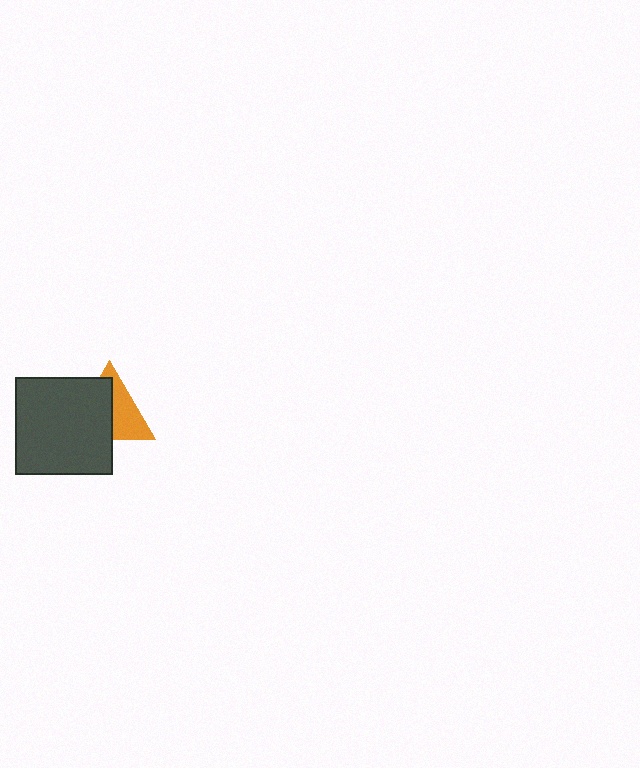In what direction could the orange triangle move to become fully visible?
The orange triangle could move toward the upper-right. That would shift it out from behind the dark gray square entirely.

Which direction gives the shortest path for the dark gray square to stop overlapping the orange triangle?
Moving toward the lower-left gives the shortest separation.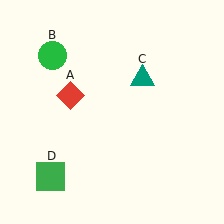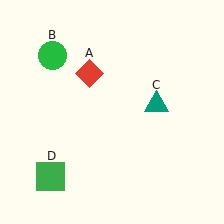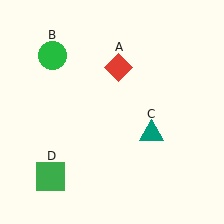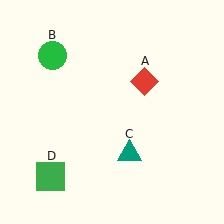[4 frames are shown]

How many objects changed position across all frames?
2 objects changed position: red diamond (object A), teal triangle (object C).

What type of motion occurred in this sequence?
The red diamond (object A), teal triangle (object C) rotated clockwise around the center of the scene.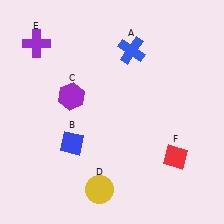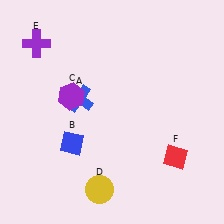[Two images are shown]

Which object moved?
The blue cross (A) moved left.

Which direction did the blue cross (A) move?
The blue cross (A) moved left.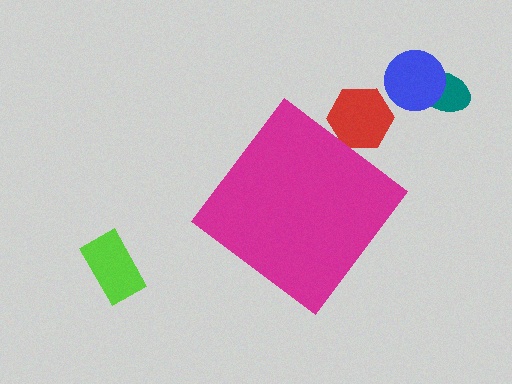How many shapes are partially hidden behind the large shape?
1 shape is partially hidden.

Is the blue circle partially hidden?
No, the blue circle is fully visible.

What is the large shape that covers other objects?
A magenta diamond.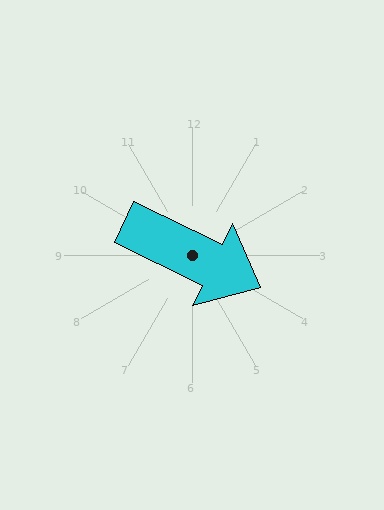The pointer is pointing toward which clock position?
Roughly 4 o'clock.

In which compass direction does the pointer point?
Southeast.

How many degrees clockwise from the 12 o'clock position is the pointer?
Approximately 116 degrees.